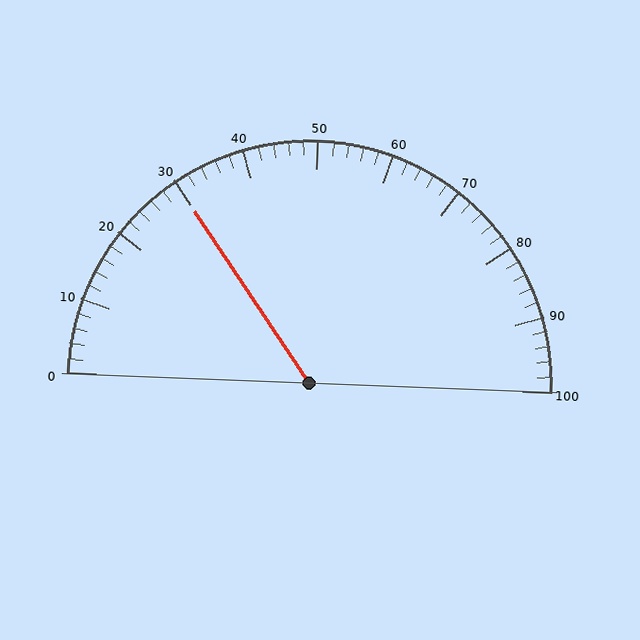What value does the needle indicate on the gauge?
The needle indicates approximately 30.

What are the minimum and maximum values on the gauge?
The gauge ranges from 0 to 100.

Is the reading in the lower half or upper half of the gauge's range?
The reading is in the lower half of the range (0 to 100).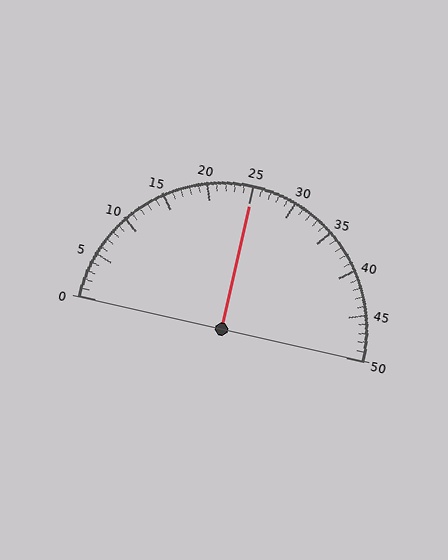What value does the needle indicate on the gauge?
The needle indicates approximately 25.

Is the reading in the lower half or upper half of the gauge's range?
The reading is in the upper half of the range (0 to 50).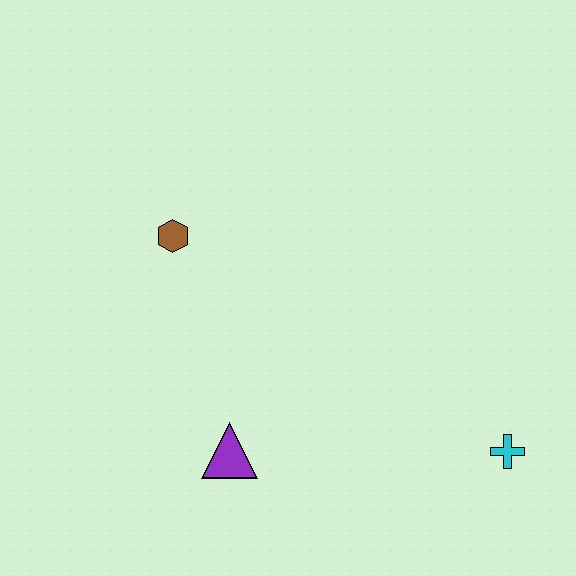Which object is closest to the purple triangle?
The brown hexagon is closest to the purple triangle.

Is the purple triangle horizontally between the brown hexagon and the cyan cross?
Yes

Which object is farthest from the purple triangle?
The cyan cross is farthest from the purple triangle.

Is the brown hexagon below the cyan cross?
No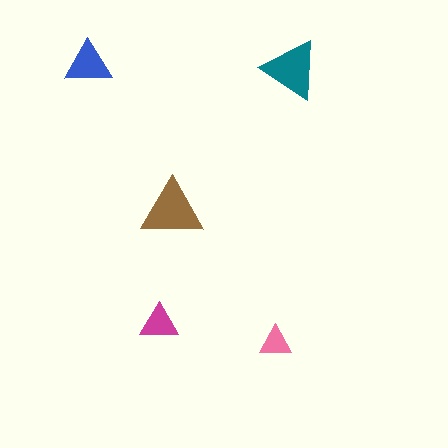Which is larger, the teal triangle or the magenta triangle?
The teal one.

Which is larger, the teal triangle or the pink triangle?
The teal one.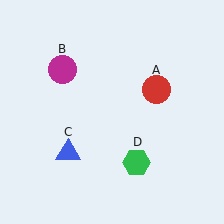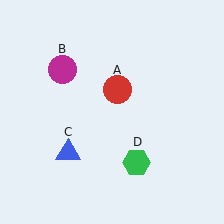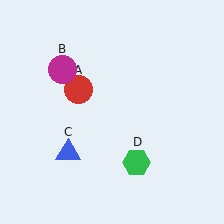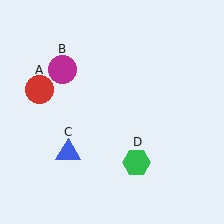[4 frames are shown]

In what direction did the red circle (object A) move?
The red circle (object A) moved left.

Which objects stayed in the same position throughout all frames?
Magenta circle (object B) and blue triangle (object C) and green hexagon (object D) remained stationary.